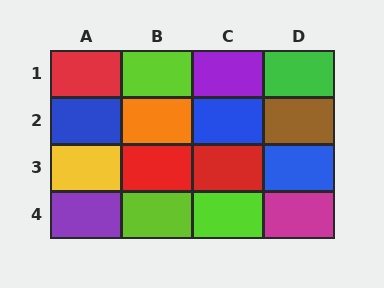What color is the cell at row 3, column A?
Yellow.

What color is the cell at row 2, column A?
Blue.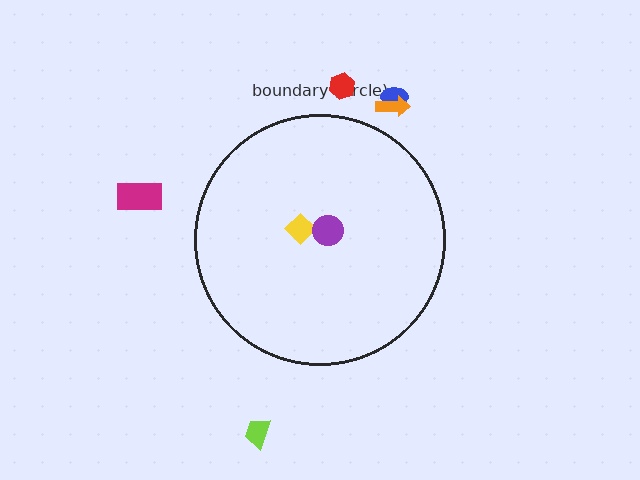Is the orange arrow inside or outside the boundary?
Outside.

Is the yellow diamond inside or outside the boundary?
Inside.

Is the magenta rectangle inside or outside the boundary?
Outside.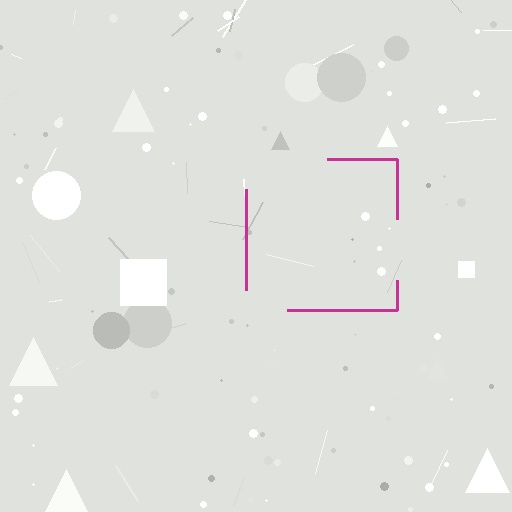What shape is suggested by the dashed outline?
The dashed outline suggests a square.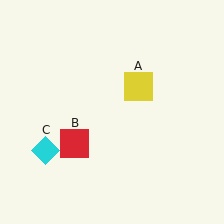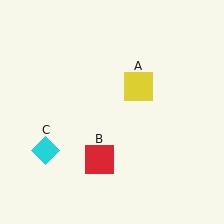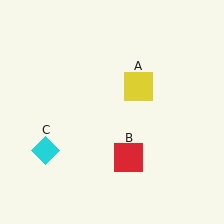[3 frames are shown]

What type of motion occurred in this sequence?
The red square (object B) rotated counterclockwise around the center of the scene.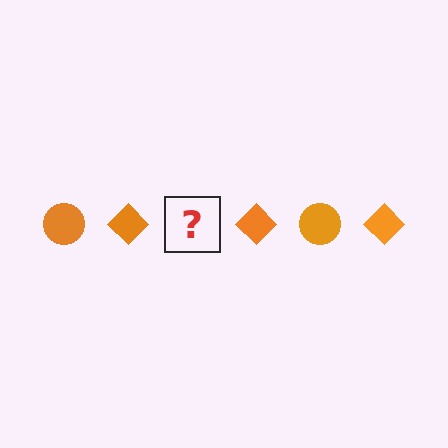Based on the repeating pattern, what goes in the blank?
The blank should be an orange circle.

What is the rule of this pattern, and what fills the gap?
The rule is that the pattern cycles through circle, diamond shapes in orange. The gap should be filled with an orange circle.